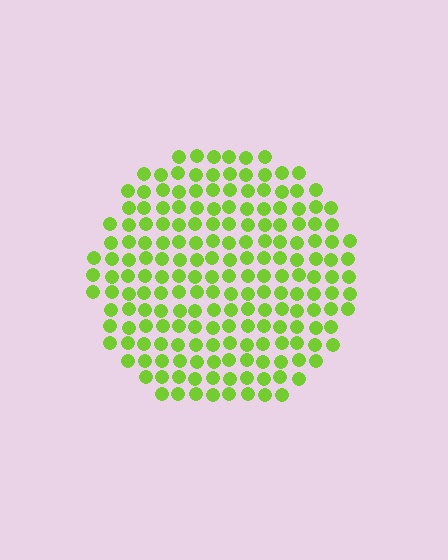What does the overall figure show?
The overall figure shows a circle.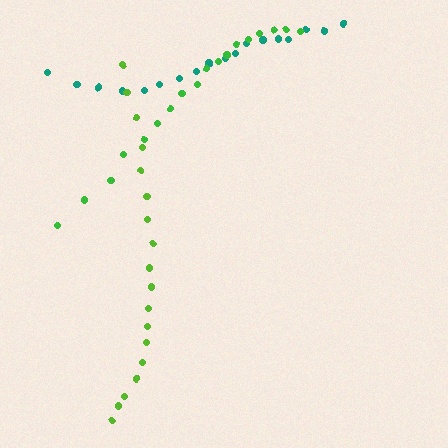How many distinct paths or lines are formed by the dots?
There are 3 distinct paths.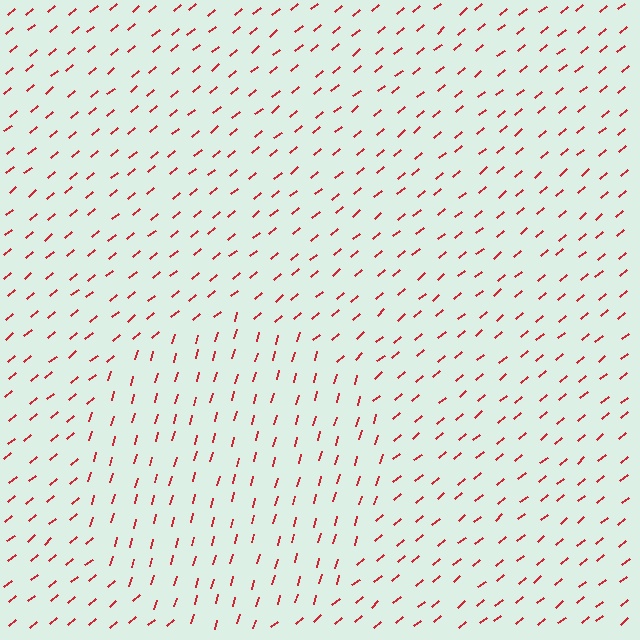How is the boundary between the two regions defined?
The boundary is defined purely by a change in line orientation (approximately 35 degrees difference). All lines are the same color and thickness.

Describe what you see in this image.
The image is filled with small red line segments. A circle region in the image has lines oriented differently from the surrounding lines, creating a visible texture boundary.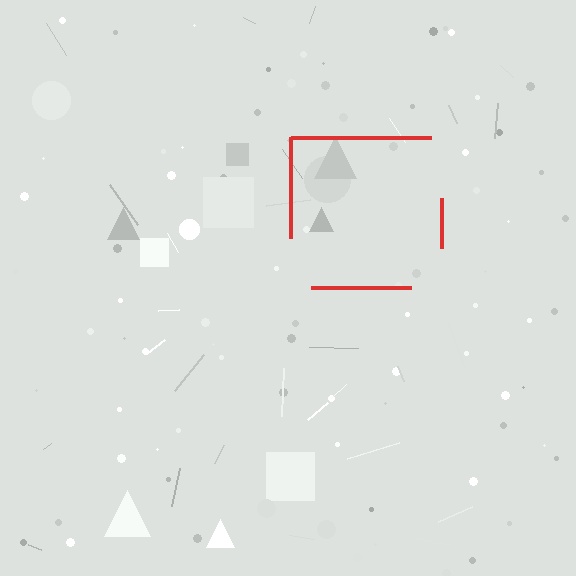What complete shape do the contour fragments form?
The contour fragments form a square.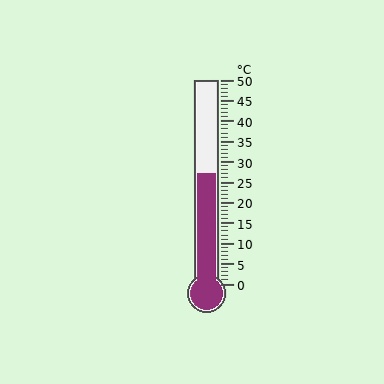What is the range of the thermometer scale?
The thermometer scale ranges from 0°C to 50°C.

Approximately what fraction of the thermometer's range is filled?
The thermometer is filled to approximately 55% of its range.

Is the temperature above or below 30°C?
The temperature is below 30°C.